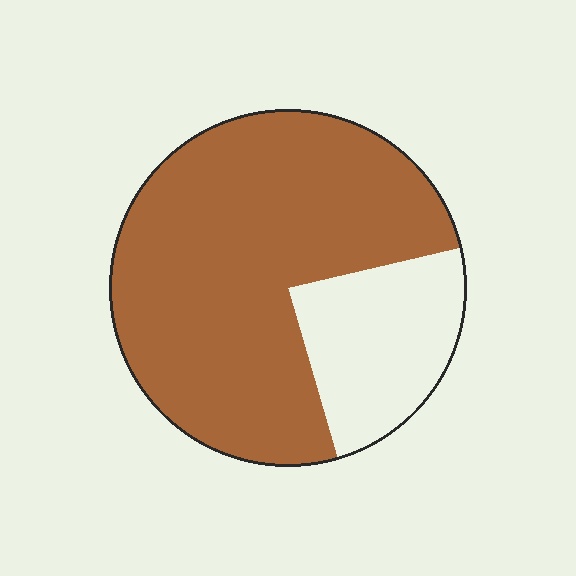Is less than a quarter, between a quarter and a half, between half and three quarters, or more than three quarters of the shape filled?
More than three quarters.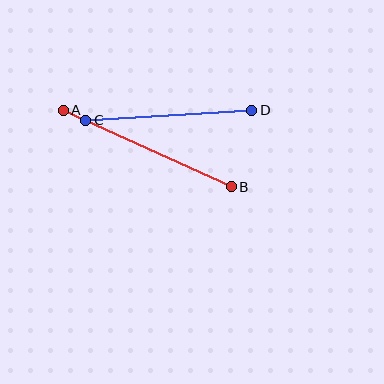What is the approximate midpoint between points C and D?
The midpoint is at approximately (169, 115) pixels.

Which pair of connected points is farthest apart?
Points A and B are farthest apart.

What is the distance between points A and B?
The distance is approximately 185 pixels.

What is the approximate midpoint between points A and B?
The midpoint is at approximately (147, 149) pixels.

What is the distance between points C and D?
The distance is approximately 166 pixels.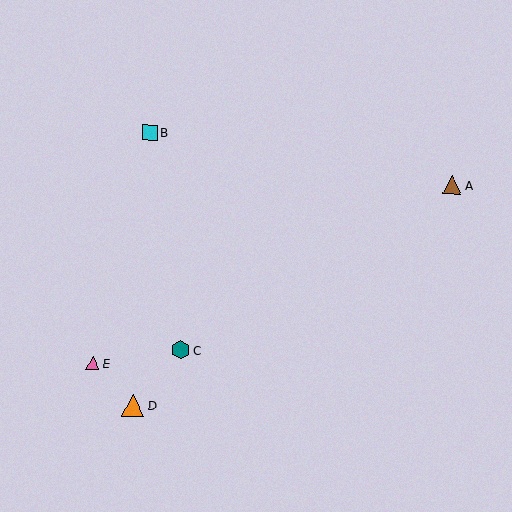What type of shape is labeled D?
Shape D is an orange triangle.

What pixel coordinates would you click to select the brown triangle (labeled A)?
Click at (453, 185) to select the brown triangle A.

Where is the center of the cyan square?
The center of the cyan square is at (150, 133).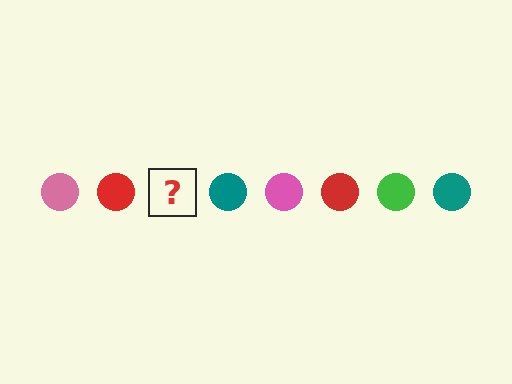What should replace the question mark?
The question mark should be replaced with a green circle.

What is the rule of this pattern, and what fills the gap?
The rule is that the pattern cycles through pink, red, green, teal circles. The gap should be filled with a green circle.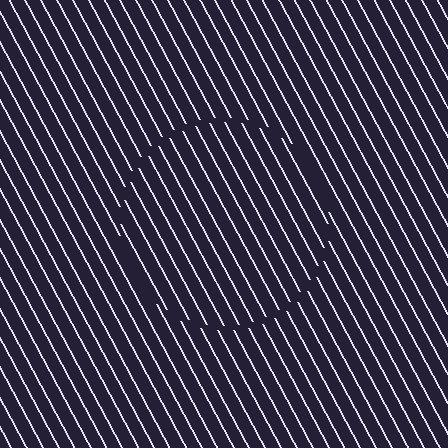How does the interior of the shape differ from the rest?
The interior of the shape contains the same grating, shifted by half a period — the contour is defined by the phase discontinuity where line-ends from the inner and outer gratings abut.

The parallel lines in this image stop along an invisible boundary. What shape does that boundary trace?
An illusory circle. The interior of the shape contains the same grating, shifted by half a period — the contour is defined by the phase discontinuity where line-ends from the inner and outer gratings abut.